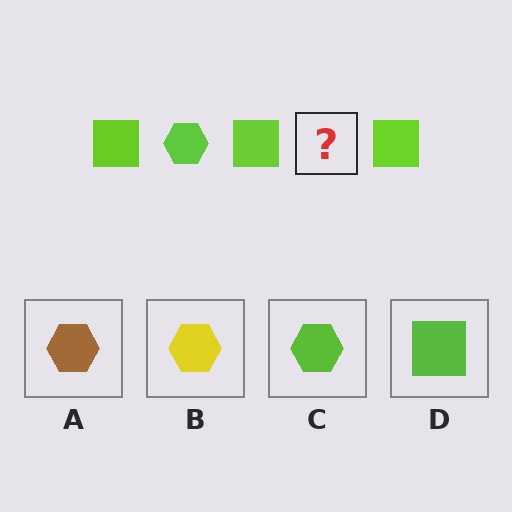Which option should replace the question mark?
Option C.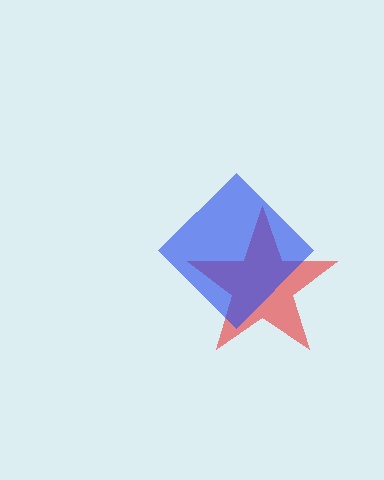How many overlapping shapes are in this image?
There are 2 overlapping shapes in the image.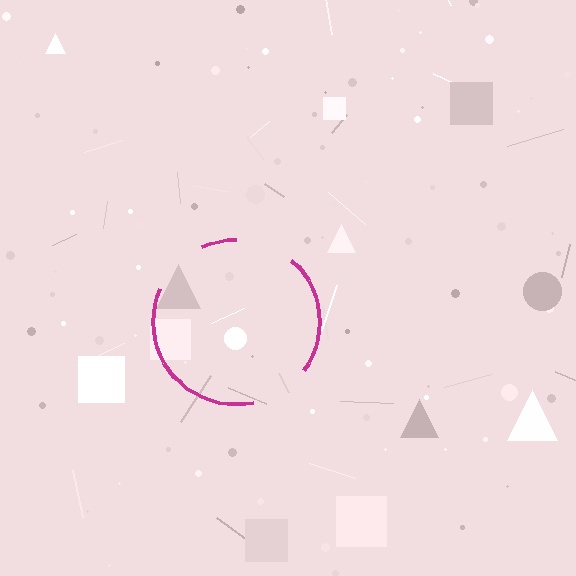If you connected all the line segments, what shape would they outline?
They would outline a circle.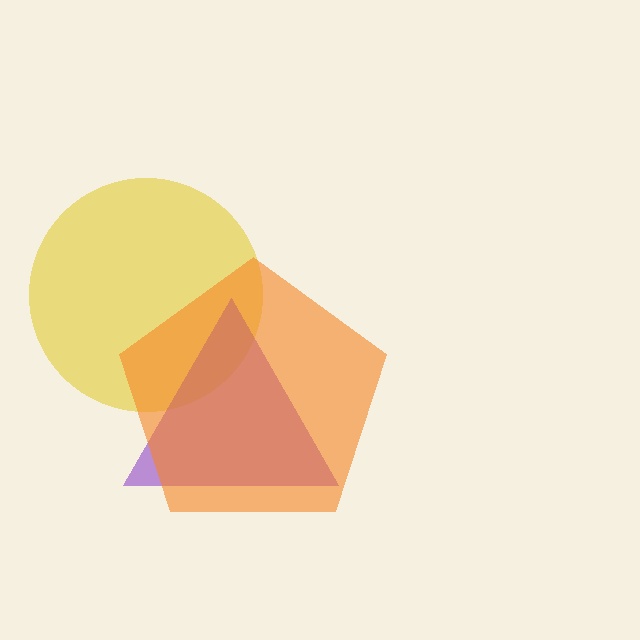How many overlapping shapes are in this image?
There are 3 overlapping shapes in the image.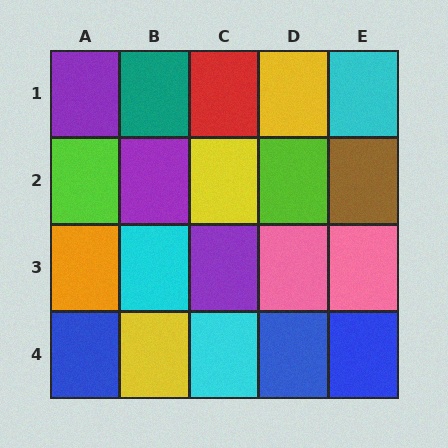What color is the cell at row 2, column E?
Brown.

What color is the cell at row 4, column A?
Blue.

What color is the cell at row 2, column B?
Purple.